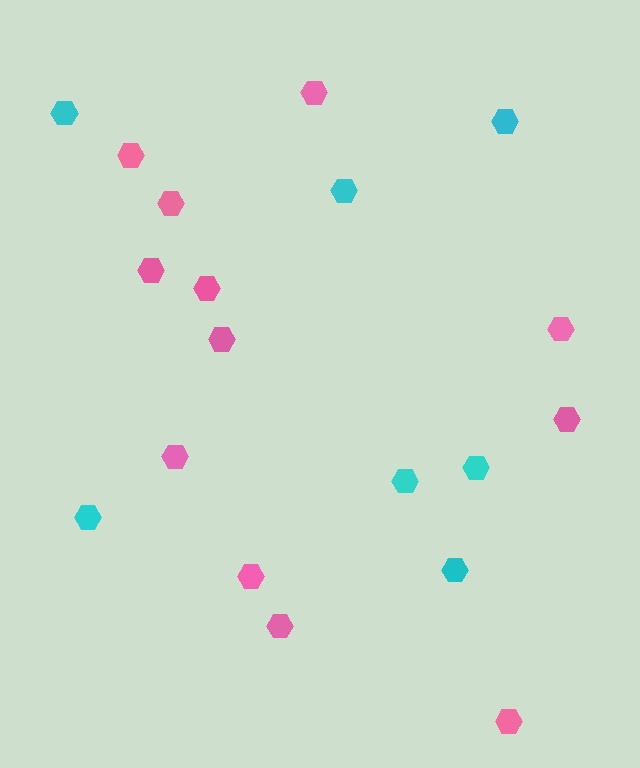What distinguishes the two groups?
There are 2 groups: one group of cyan hexagons (7) and one group of pink hexagons (12).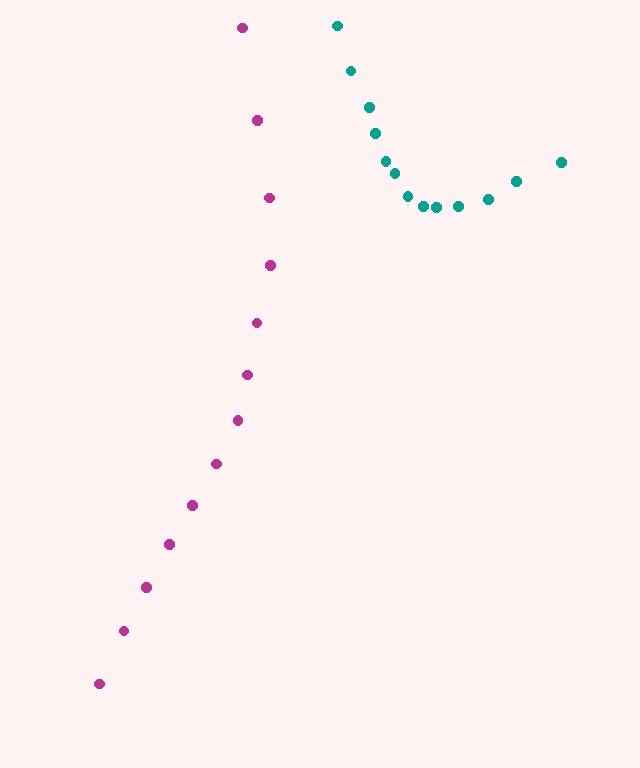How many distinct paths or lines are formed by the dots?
There are 2 distinct paths.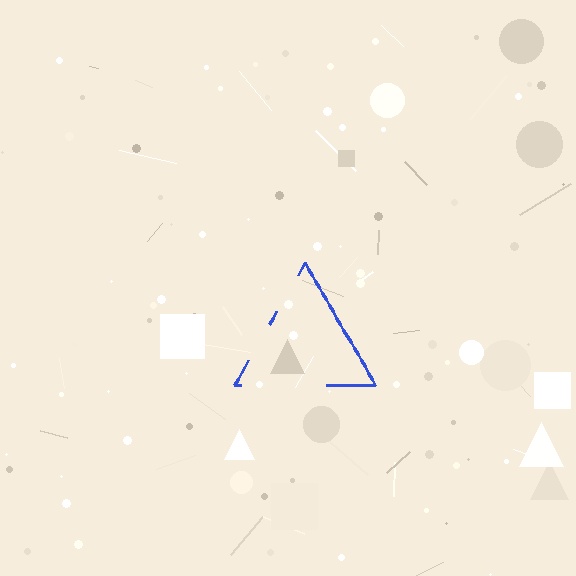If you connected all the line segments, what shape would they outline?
They would outline a triangle.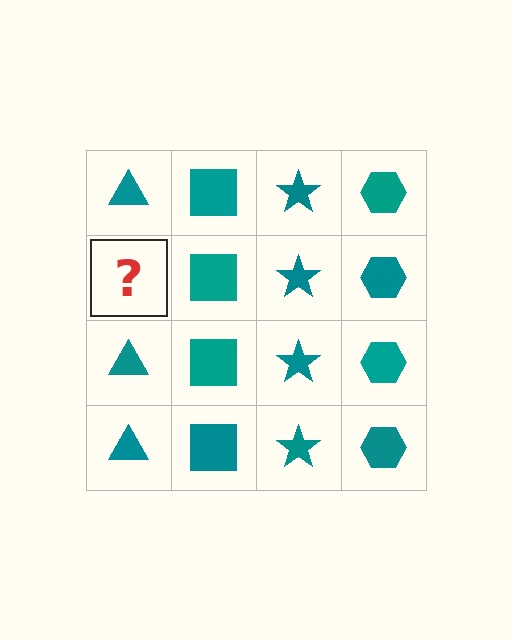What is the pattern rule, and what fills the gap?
The rule is that each column has a consistent shape. The gap should be filled with a teal triangle.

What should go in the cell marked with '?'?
The missing cell should contain a teal triangle.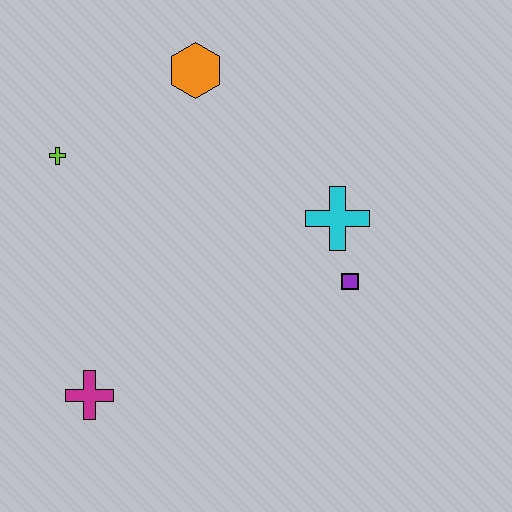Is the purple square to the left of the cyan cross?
No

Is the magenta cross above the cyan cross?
No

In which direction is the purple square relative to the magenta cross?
The purple square is to the right of the magenta cross.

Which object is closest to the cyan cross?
The purple square is closest to the cyan cross.